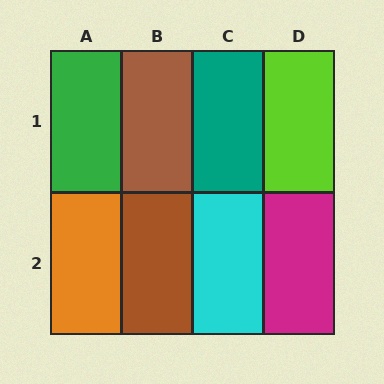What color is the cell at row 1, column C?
Teal.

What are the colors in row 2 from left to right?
Orange, brown, cyan, magenta.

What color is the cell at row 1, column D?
Lime.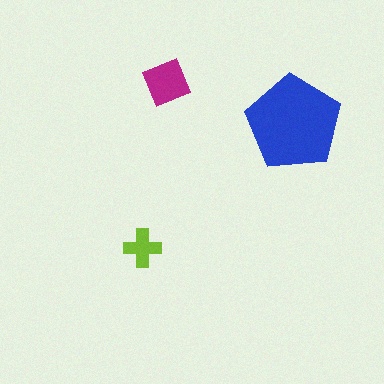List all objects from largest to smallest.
The blue pentagon, the magenta diamond, the lime cross.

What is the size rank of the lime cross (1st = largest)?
3rd.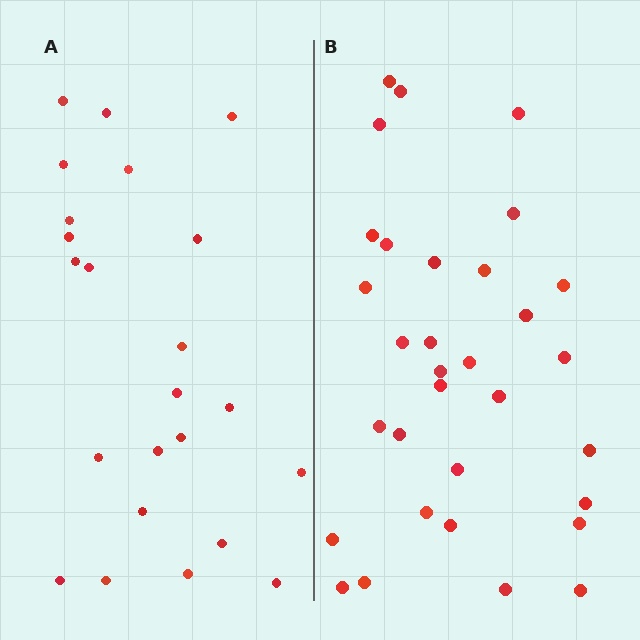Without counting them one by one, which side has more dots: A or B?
Region B (the right region) has more dots.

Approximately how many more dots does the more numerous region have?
Region B has roughly 8 or so more dots than region A.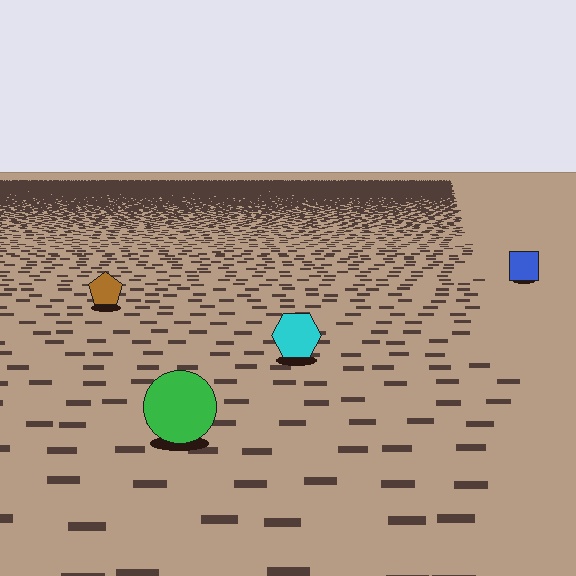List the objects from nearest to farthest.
From nearest to farthest: the green circle, the cyan hexagon, the brown pentagon, the blue square.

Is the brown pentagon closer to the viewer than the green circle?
No. The green circle is closer — you can tell from the texture gradient: the ground texture is coarser near it.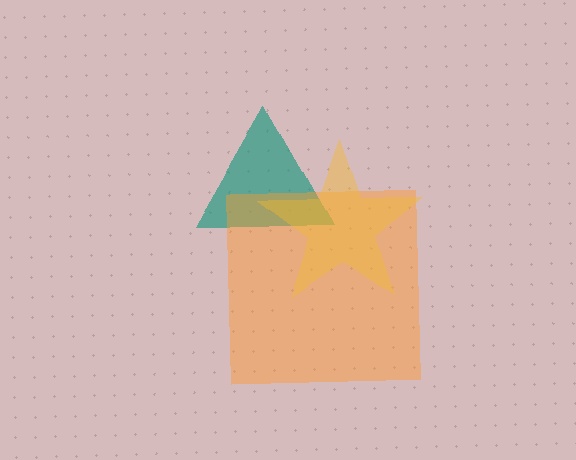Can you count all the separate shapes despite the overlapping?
Yes, there are 3 separate shapes.